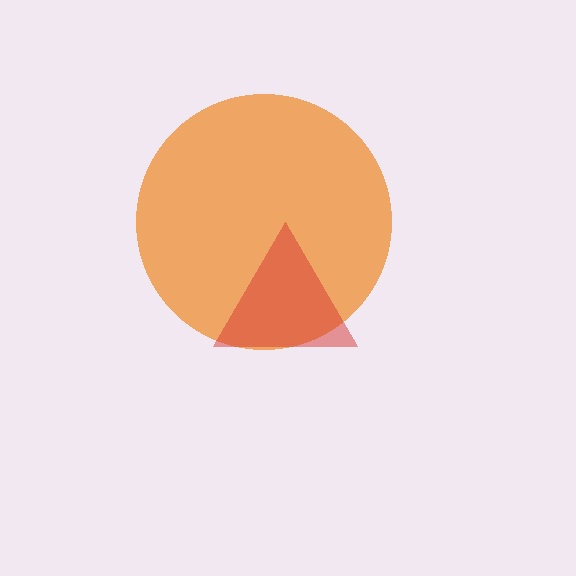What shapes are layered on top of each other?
The layered shapes are: an orange circle, a red triangle.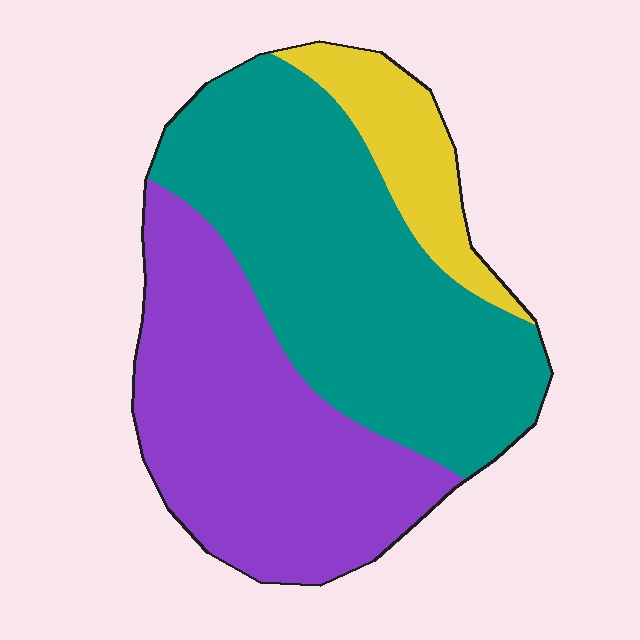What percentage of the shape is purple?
Purple takes up about two fifths (2/5) of the shape.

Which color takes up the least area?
Yellow, at roughly 10%.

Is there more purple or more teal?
Teal.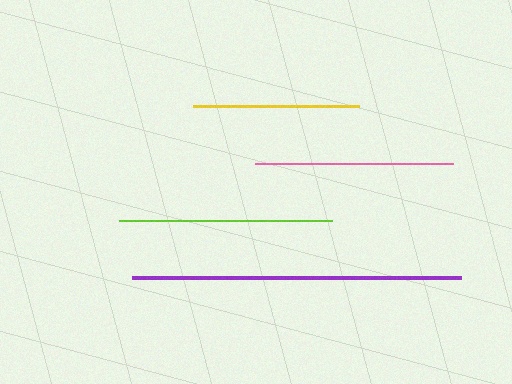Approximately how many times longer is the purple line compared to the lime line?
The purple line is approximately 1.5 times the length of the lime line.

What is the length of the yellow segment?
The yellow segment is approximately 166 pixels long.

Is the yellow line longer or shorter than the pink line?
The pink line is longer than the yellow line.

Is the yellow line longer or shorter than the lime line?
The lime line is longer than the yellow line.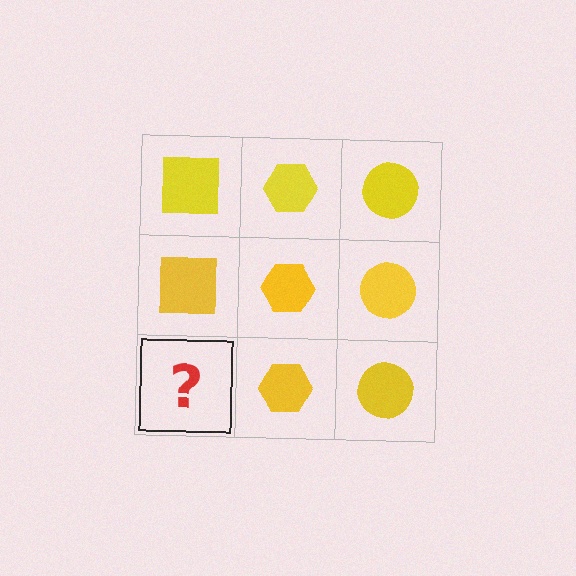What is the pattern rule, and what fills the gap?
The rule is that each column has a consistent shape. The gap should be filled with a yellow square.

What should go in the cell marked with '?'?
The missing cell should contain a yellow square.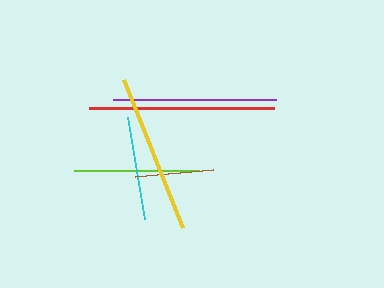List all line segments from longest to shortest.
From longest to shortest: red, purple, yellow, lime, cyan, brown.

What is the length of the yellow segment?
The yellow segment is approximately 160 pixels long.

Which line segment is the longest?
The red line is the longest at approximately 186 pixels.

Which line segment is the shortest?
The brown line is the shortest at approximately 78 pixels.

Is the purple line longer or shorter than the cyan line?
The purple line is longer than the cyan line.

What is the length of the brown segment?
The brown segment is approximately 78 pixels long.